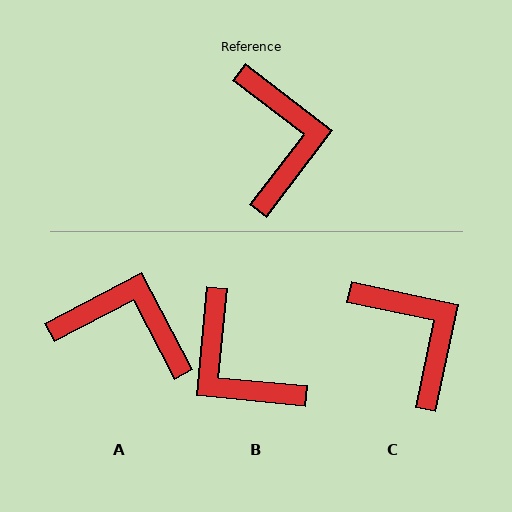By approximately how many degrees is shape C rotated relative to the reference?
Approximately 25 degrees counter-clockwise.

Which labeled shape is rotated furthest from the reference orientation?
B, about 148 degrees away.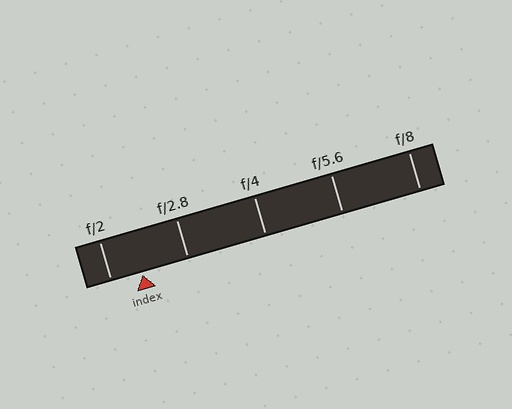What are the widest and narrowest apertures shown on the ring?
The widest aperture shown is f/2 and the narrowest is f/8.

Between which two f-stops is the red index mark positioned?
The index mark is between f/2 and f/2.8.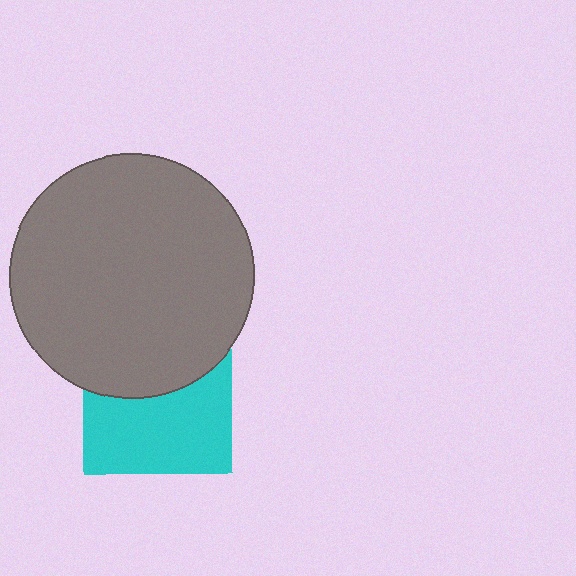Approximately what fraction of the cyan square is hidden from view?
Roughly 42% of the cyan square is hidden behind the gray circle.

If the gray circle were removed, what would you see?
You would see the complete cyan square.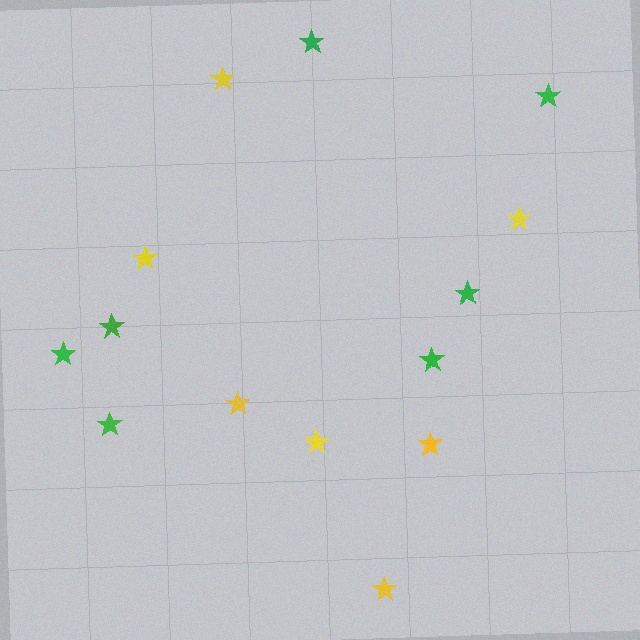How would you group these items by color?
There are 2 groups: one group of yellow stars (7) and one group of green stars (7).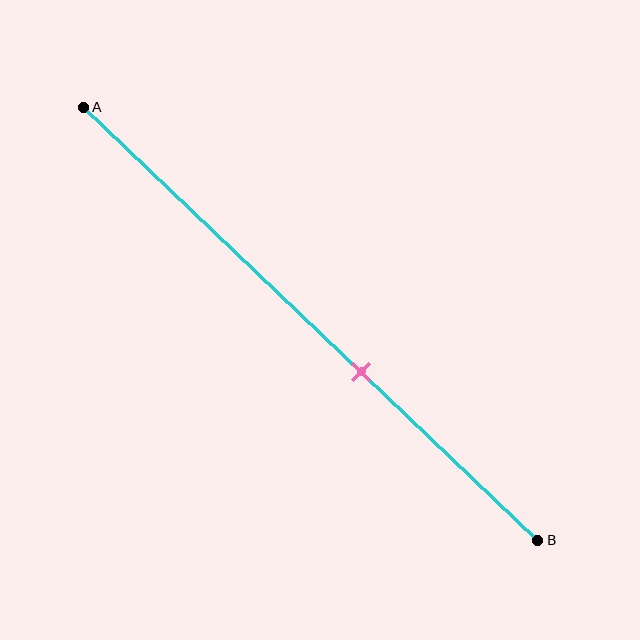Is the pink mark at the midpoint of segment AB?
No, the mark is at about 60% from A, not at the 50% midpoint.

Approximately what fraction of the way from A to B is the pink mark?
The pink mark is approximately 60% of the way from A to B.